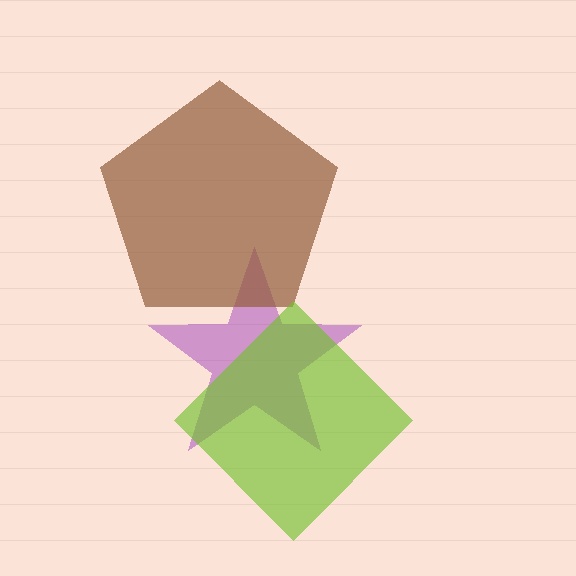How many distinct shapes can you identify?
There are 3 distinct shapes: a purple star, a brown pentagon, a lime diamond.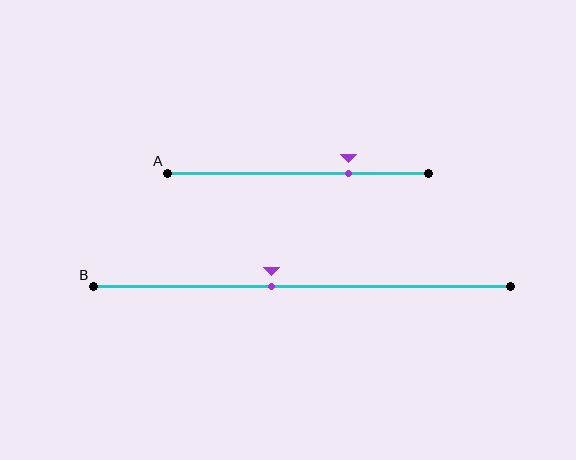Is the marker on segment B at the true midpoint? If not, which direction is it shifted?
No, the marker on segment B is shifted to the left by about 7% of the segment length.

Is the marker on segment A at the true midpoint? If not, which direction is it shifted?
No, the marker on segment A is shifted to the right by about 19% of the segment length.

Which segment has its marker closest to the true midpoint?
Segment B has its marker closest to the true midpoint.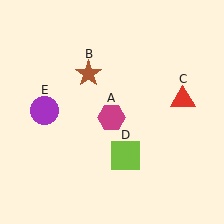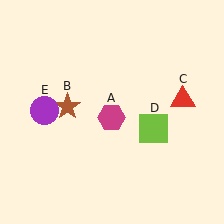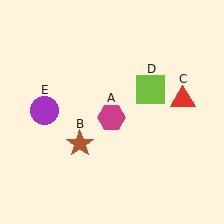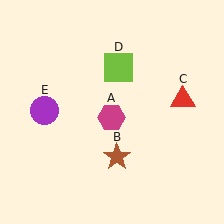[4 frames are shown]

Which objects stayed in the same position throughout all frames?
Magenta hexagon (object A) and red triangle (object C) and purple circle (object E) remained stationary.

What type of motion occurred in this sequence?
The brown star (object B), lime square (object D) rotated counterclockwise around the center of the scene.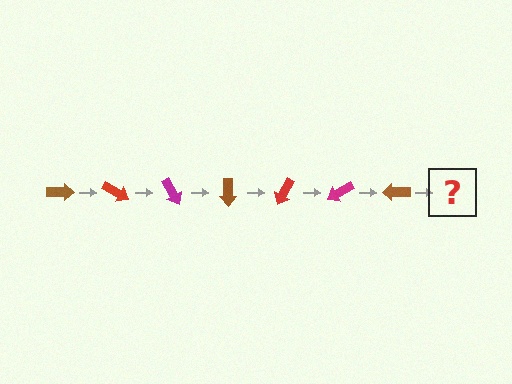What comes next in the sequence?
The next element should be a red arrow, rotated 210 degrees from the start.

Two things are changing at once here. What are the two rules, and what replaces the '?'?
The two rules are that it rotates 30 degrees each step and the color cycles through brown, red, and magenta. The '?' should be a red arrow, rotated 210 degrees from the start.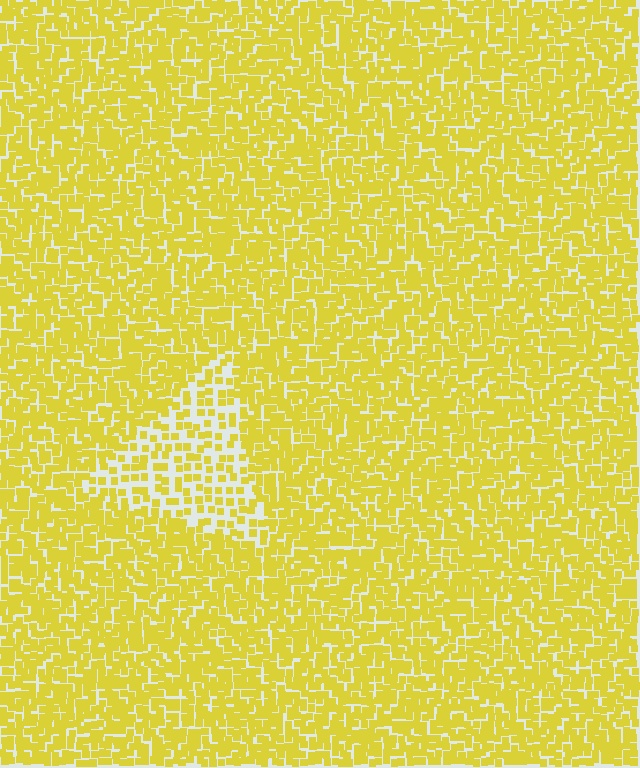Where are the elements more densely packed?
The elements are more densely packed outside the triangle boundary.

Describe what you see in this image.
The image contains small yellow elements arranged at two different densities. A triangle-shaped region is visible where the elements are less densely packed than the surrounding area.